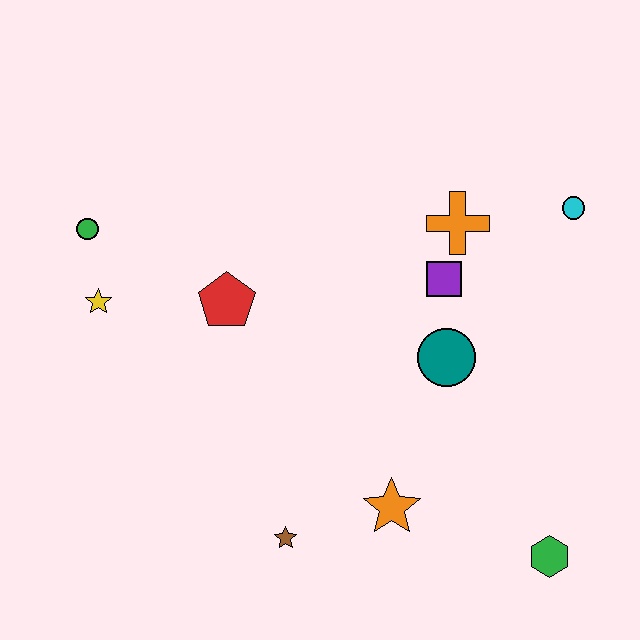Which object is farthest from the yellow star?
The green hexagon is farthest from the yellow star.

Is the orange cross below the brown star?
No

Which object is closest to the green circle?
The yellow star is closest to the green circle.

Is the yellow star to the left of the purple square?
Yes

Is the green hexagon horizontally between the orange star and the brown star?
No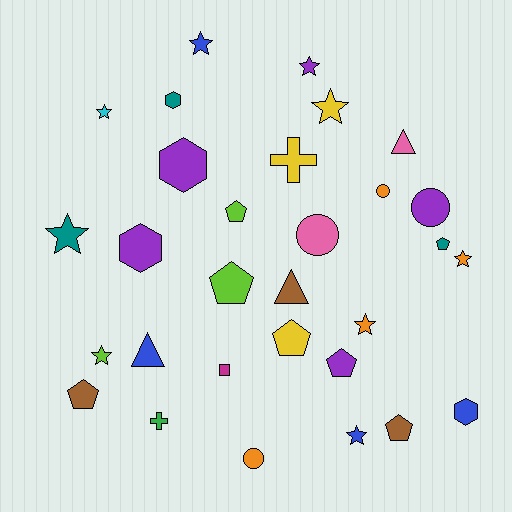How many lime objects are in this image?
There are 3 lime objects.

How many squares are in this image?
There is 1 square.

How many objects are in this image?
There are 30 objects.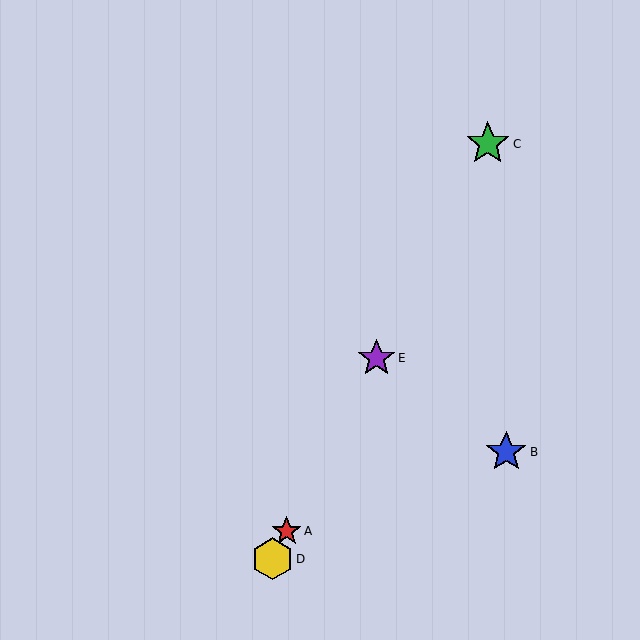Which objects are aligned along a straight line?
Objects A, C, D, E are aligned along a straight line.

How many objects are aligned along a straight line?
4 objects (A, C, D, E) are aligned along a straight line.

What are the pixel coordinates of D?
Object D is at (272, 559).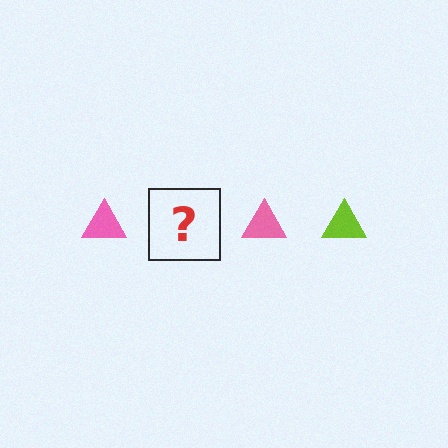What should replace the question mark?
The question mark should be replaced with a lime triangle.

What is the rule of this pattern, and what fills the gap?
The rule is that the pattern cycles through pink, lime triangles. The gap should be filled with a lime triangle.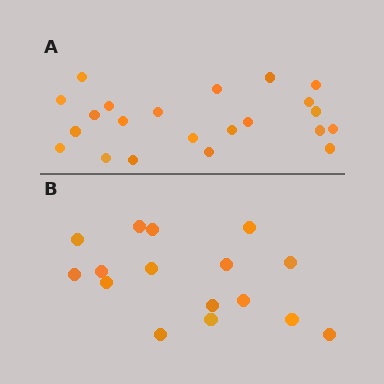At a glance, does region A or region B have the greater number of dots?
Region A (the top region) has more dots.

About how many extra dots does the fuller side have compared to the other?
Region A has about 6 more dots than region B.